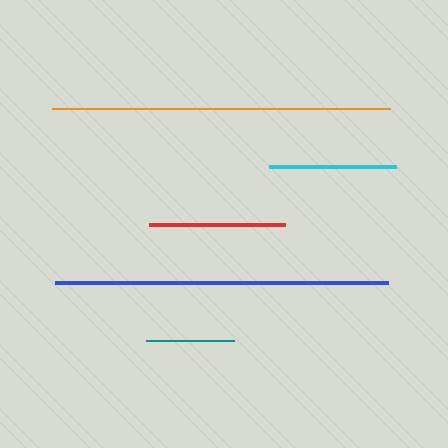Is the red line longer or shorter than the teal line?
The red line is longer than the teal line.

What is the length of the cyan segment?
The cyan segment is approximately 127 pixels long.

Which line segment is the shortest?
The teal line is the shortest at approximately 88 pixels.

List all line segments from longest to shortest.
From longest to shortest: orange, blue, red, cyan, teal.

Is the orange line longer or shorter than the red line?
The orange line is longer than the red line.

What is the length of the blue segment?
The blue segment is approximately 333 pixels long.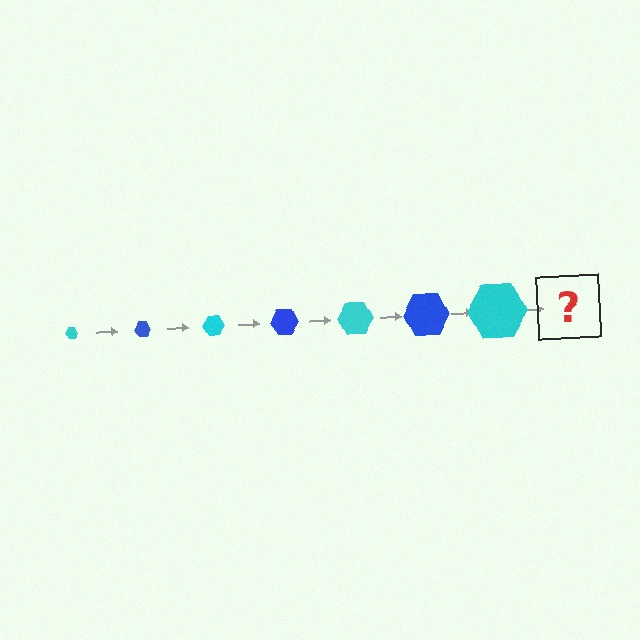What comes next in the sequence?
The next element should be a blue hexagon, larger than the previous one.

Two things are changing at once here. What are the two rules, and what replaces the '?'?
The two rules are that the hexagon grows larger each step and the color cycles through cyan and blue. The '?' should be a blue hexagon, larger than the previous one.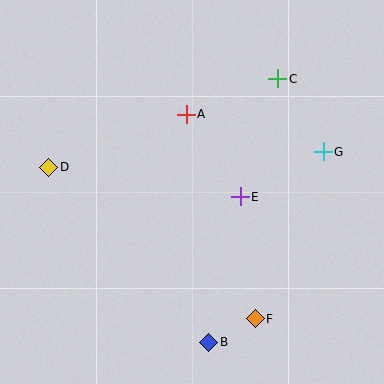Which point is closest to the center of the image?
Point E at (240, 197) is closest to the center.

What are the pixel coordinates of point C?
Point C is at (278, 79).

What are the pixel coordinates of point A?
Point A is at (186, 114).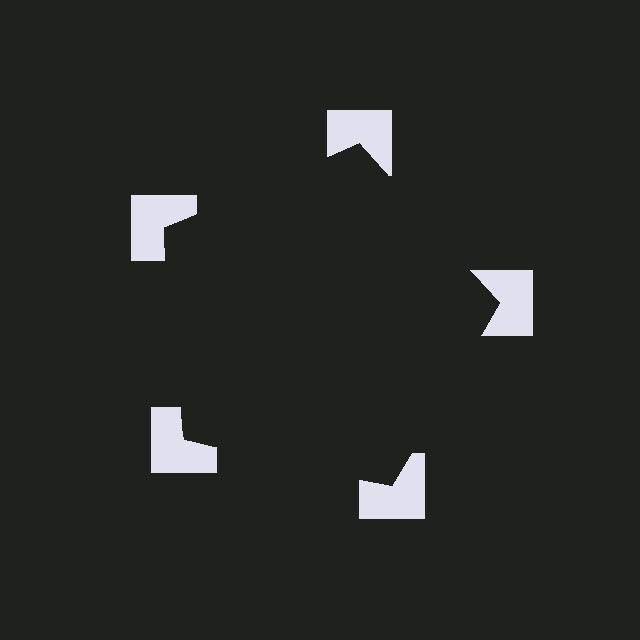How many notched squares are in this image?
There are 5 — one at each vertex of the illusory pentagon.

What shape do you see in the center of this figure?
An illusory pentagon — its edges are inferred from the aligned wedge cuts in the notched squares, not physically drawn.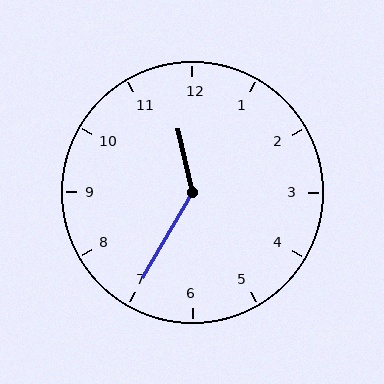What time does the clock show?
11:35.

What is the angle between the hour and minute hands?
Approximately 138 degrees.